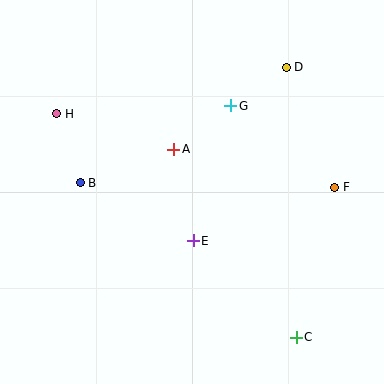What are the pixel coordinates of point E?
Point E is at (193, 241).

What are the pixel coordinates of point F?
Point F is at (335, 187).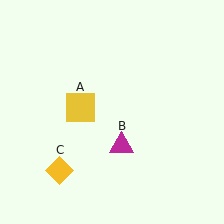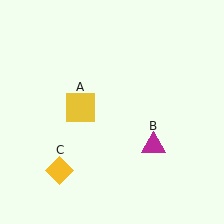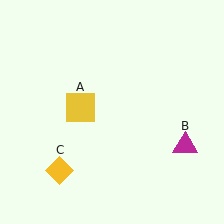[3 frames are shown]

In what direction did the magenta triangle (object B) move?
The magenta triangle (object B) moved right.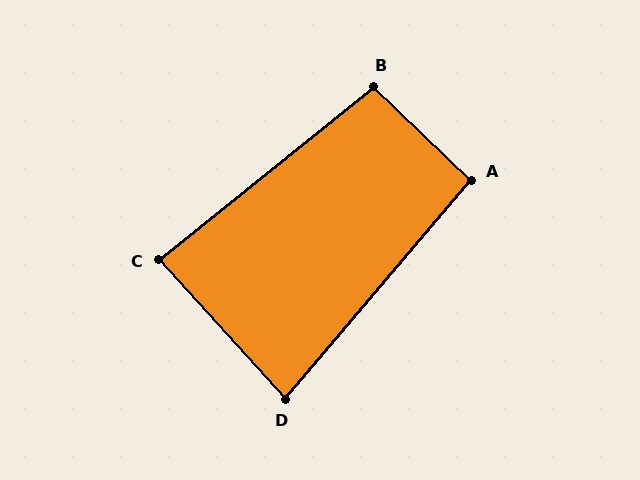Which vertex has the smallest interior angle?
D, at approximately 83 degrees.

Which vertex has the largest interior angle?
B, at approximately 97 degrees.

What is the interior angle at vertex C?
Approximately 86 degrees (approximately right).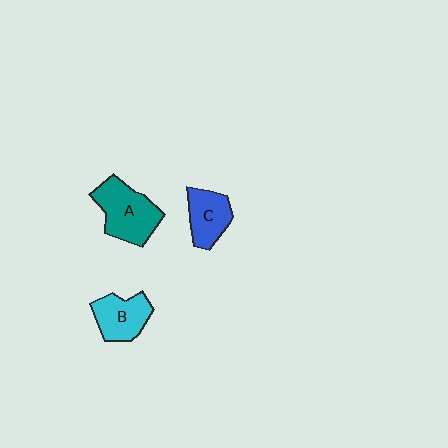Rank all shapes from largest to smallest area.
From largest to smallest: A (teal), B (cyan), C (blue).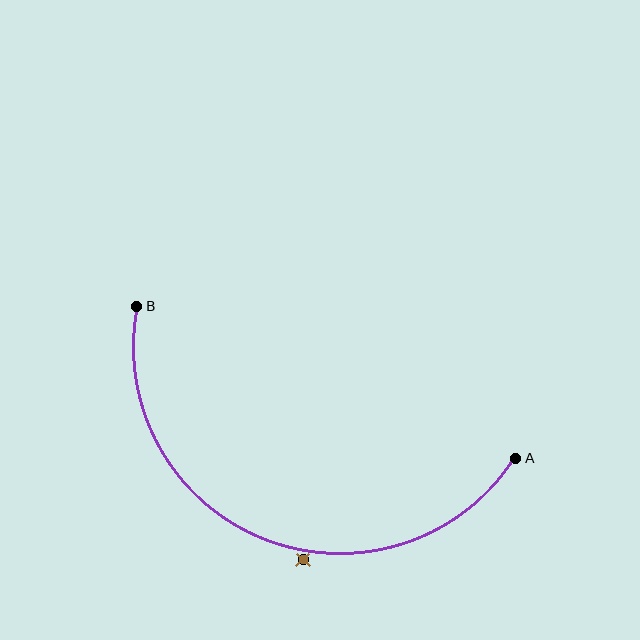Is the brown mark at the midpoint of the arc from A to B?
No — the brown mark does not lie on the arc at all. It sits slightly outside the curve.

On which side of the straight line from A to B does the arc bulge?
The arc bulges below the straight line connecting A and B.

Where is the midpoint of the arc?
The arc midpoint is the point on the curve farthest from the straight line joining A and B. It sits below that line.